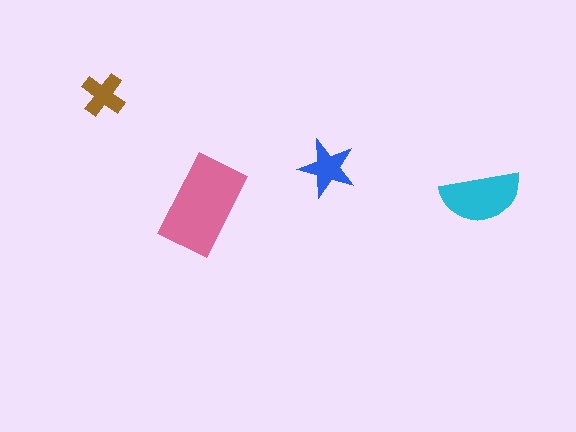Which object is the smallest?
The brown cross.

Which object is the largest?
The pink rectangle.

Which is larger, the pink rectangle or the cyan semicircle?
The pink rectangle.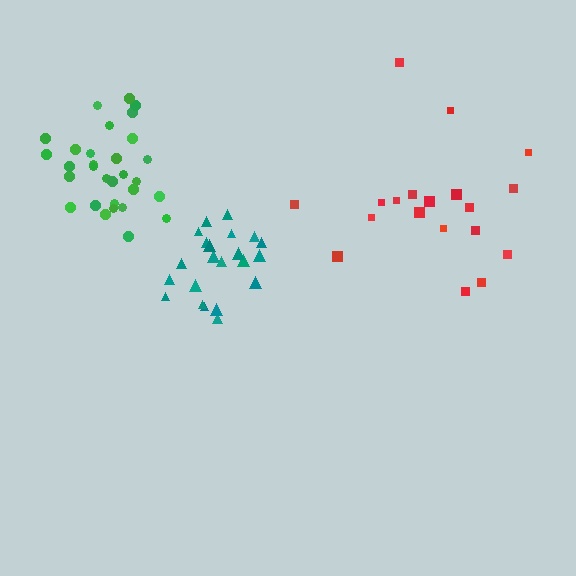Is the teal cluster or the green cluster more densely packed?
Green.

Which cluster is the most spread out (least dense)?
Red.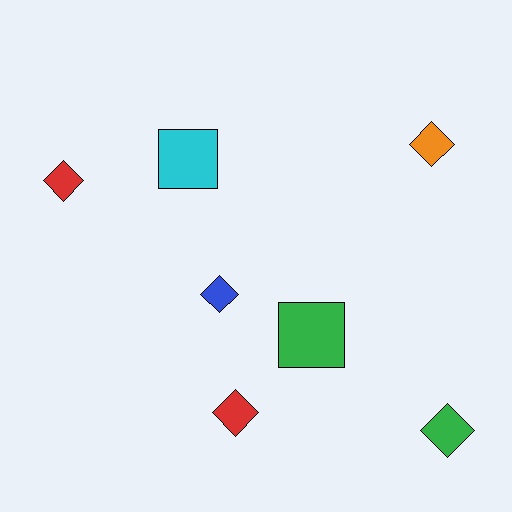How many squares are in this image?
There are 2 squares.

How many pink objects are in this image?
There are no pink objects.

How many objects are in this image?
There are 7 objects.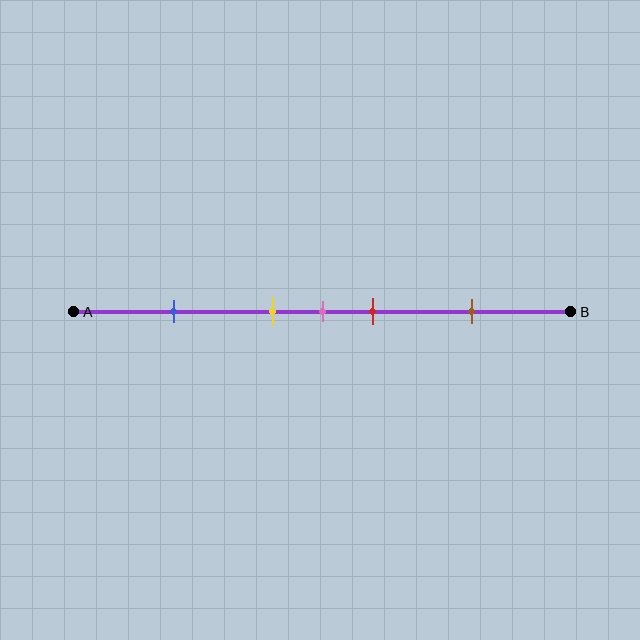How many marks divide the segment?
There are 5 marks dividing the segment.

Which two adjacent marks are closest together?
The yellow and pink marks are the closest adjacent pair.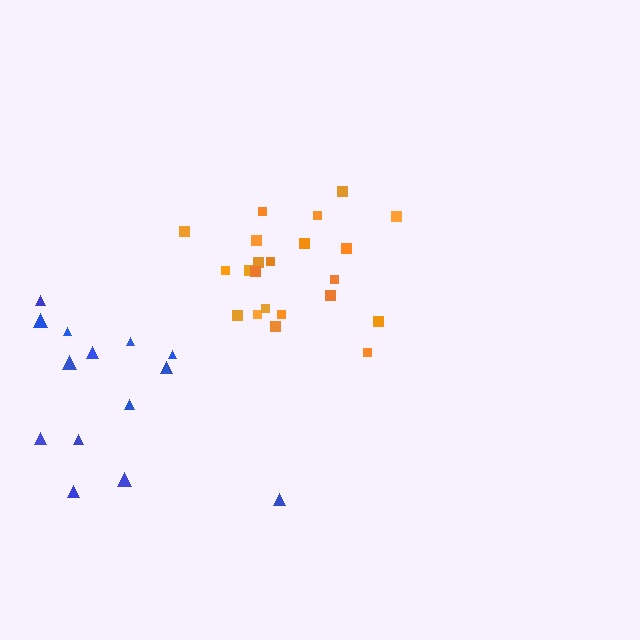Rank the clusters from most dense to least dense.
orange, blue.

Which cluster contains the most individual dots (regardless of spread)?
Orange (22).